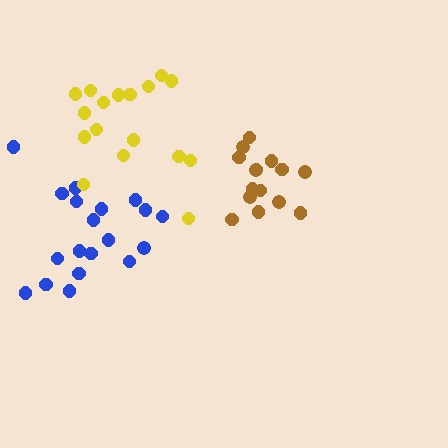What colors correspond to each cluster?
The clusters are colored: blue, brown, yellow.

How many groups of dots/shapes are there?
There are 3 groups.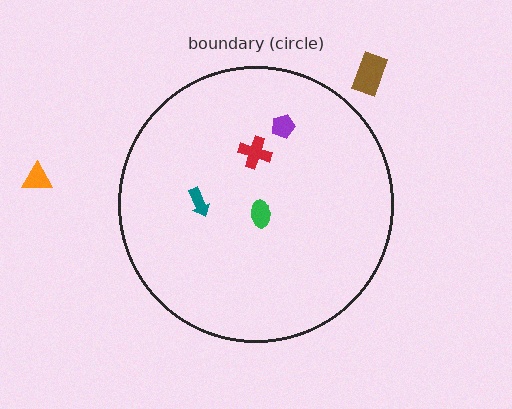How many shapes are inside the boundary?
4 inside, 2 outside.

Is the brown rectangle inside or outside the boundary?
Outside.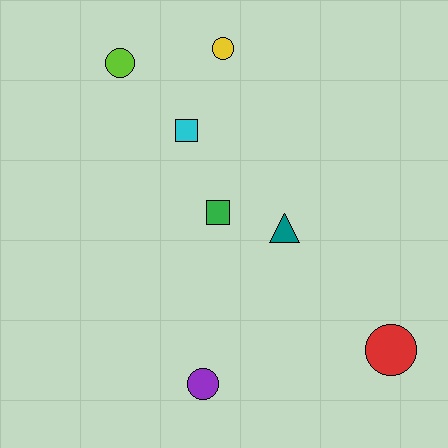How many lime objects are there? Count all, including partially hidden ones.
There is 1 lime object.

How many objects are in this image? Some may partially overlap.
There are 7 objects.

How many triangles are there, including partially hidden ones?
There is 1 triangle.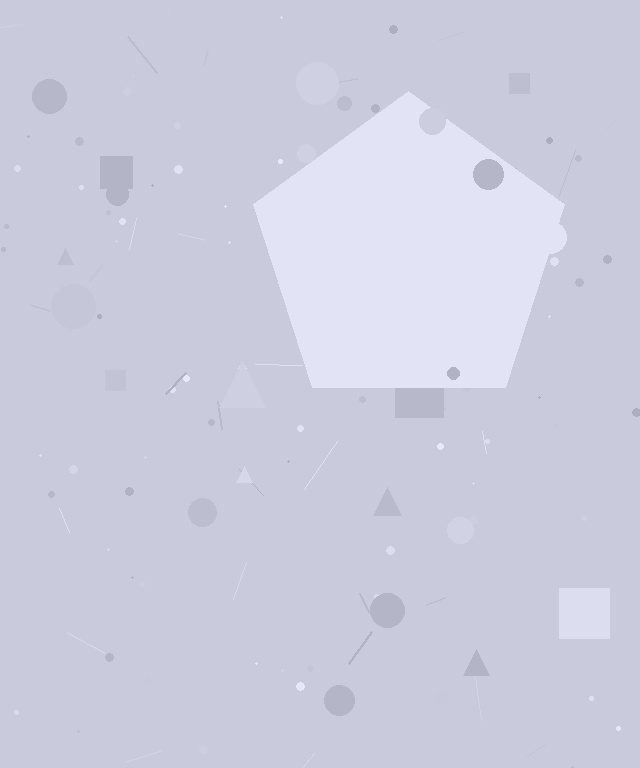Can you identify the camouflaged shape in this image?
The camouflaged shape is a pentagon.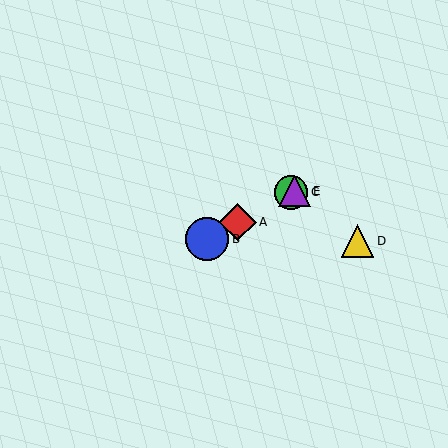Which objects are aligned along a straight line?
Objects A, B, C, E are aligned along a straight line.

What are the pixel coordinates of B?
Object B is at (207, 239).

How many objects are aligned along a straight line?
4 objects (A, B, C, E) are aligned along a straight line.